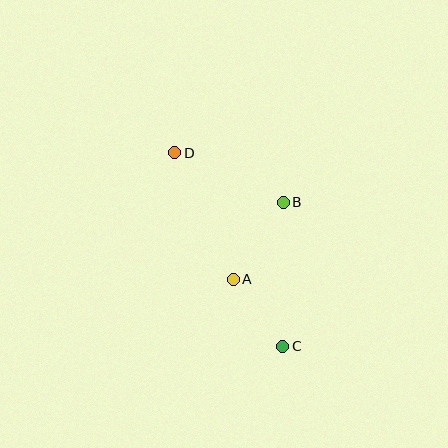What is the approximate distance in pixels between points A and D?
The distance between A and D is approximately 140 pixels.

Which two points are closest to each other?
Points A and C are closest to each other.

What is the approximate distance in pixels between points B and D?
The distance between B and D is approximately 119 pixels.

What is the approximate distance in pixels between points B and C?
The distance between B and C is approximately 144 pixels.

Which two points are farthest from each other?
Points C and D are farthest from each other.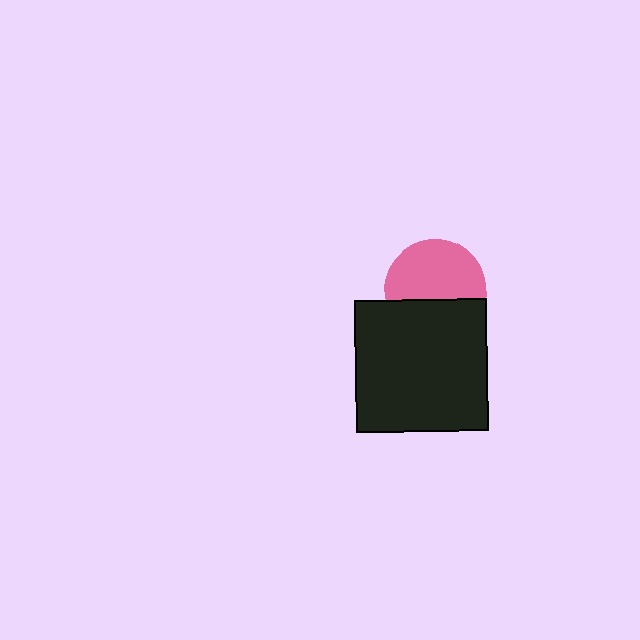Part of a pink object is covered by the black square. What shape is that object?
It is a circle.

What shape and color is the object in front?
The object in front is a black square.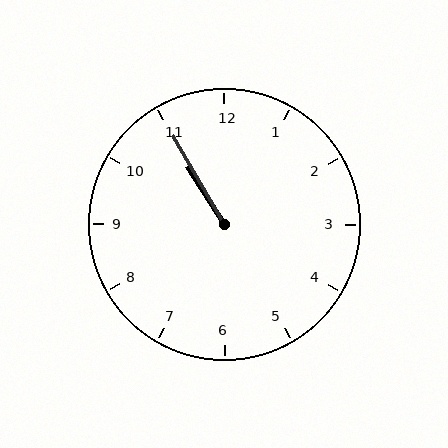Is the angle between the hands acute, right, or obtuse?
It is acute.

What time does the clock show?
10:55.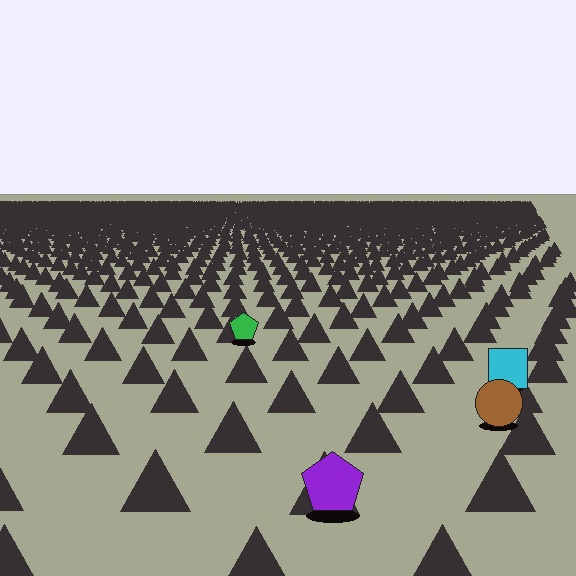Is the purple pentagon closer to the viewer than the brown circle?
Yes. The purple pentagon is closer — you can tell from the texture gradient: the ground texture is coarser near it.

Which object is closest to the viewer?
The purple pentagon is closest. The texture marks near it are larger and more spread out.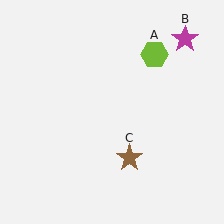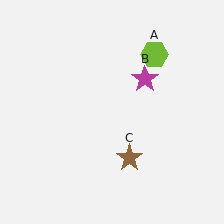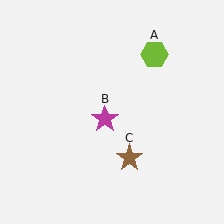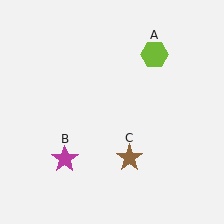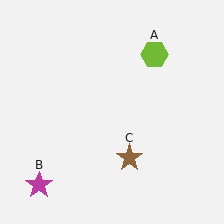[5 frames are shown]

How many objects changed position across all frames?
1 object changed position: magenta star (object B).